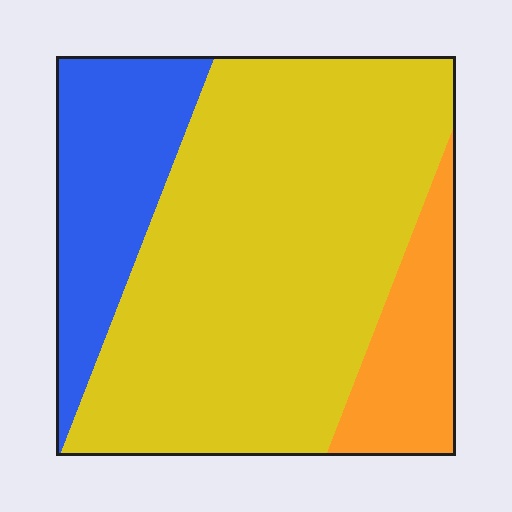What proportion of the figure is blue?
Blue takes up less than a quarter of the figure.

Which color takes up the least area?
Orange, at roughly 15%.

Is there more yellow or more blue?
Yellow.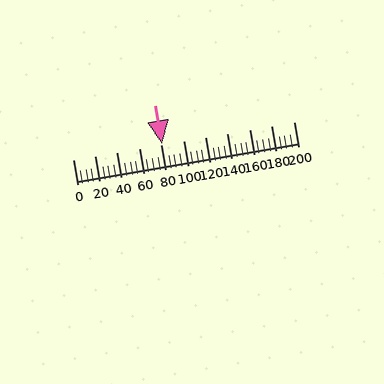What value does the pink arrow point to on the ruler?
The pink arrow points to approximately 81.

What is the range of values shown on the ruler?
The ruler shows values from 0 to 200.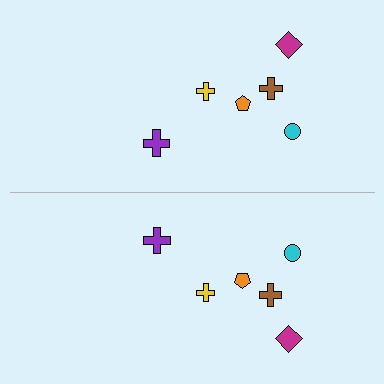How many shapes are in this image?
There are 12 shapes in this image.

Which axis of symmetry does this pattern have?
The pattern has a horizontal axis of symmetry running through the center of the image.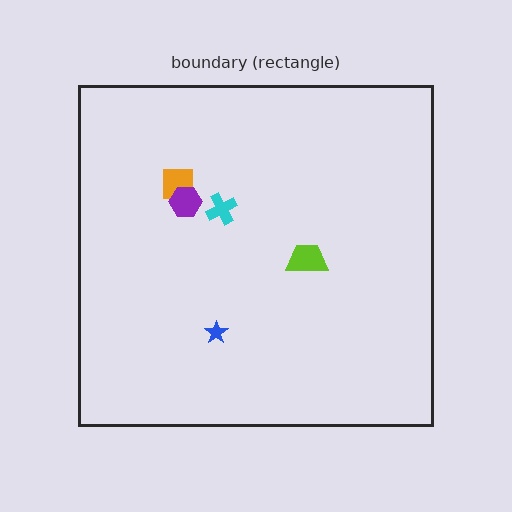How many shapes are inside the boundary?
5 inside, 0 outside.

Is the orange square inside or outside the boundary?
Inside.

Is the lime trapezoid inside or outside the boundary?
Inside.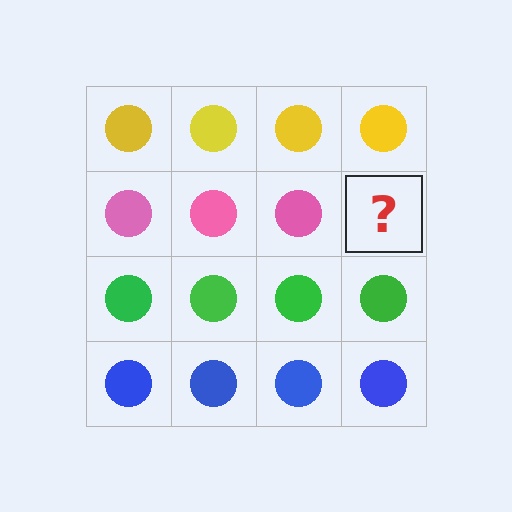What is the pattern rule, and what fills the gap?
The rule is that each row has a consistent color. The gap should be filled with a pink circle.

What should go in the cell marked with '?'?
The missing cell should contain a pink circle.